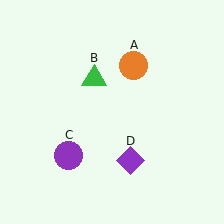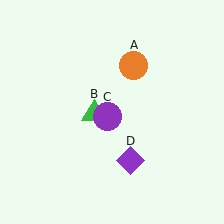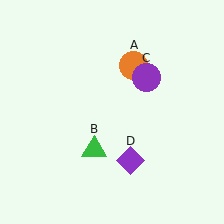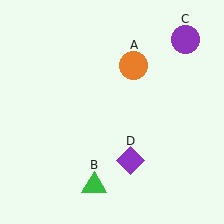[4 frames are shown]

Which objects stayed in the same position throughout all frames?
Orange circle (object A) and purple diamond (object D) remained stationary.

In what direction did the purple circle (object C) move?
The purple circle (object C) moved up and to the right.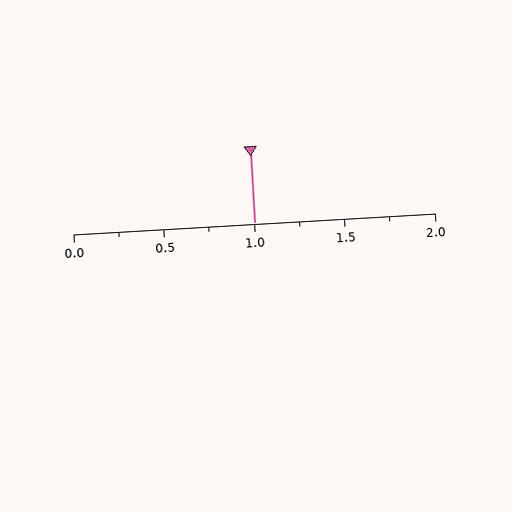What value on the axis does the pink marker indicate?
The marker indicates approximately 1.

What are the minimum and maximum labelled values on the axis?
The axis runs from 0.0 to 2.0.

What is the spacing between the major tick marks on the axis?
The major ticks are spaced 0.5 apart.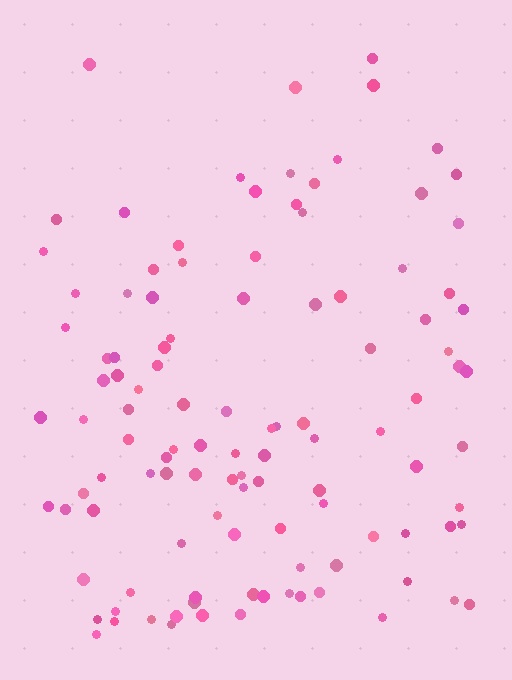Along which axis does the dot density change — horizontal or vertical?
Vertical.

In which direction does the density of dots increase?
From top to bottom, with the bottom side densest.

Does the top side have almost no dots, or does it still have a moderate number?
Still a moderate number, just noticeably fewer than the bottom.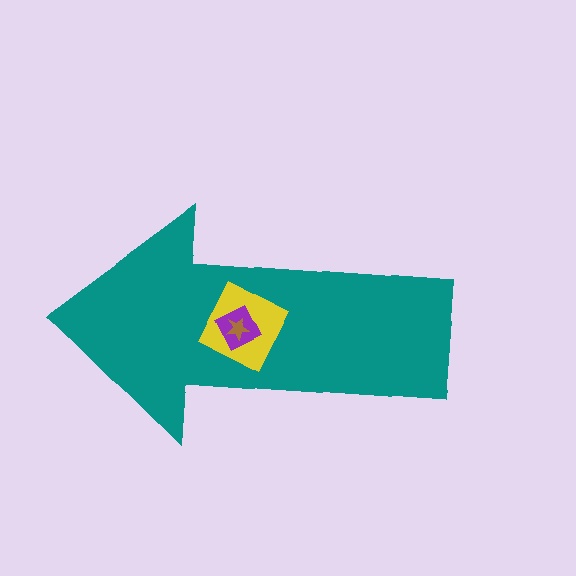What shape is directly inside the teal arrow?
The yellow diamond.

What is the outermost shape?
The teal arrow.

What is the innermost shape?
The brown star.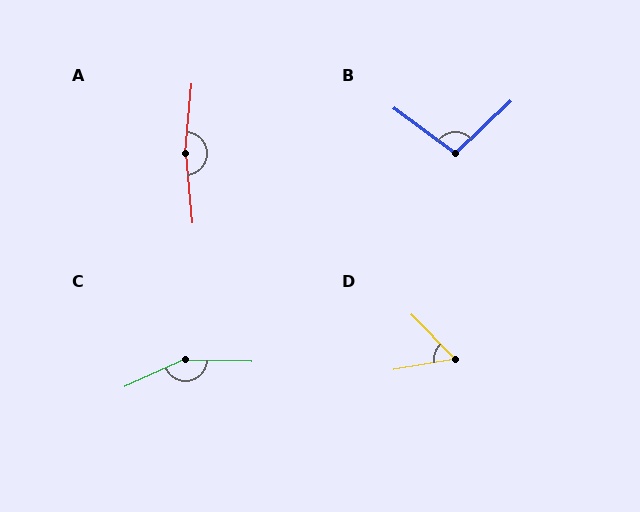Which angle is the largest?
A, at approximately 169 degrees.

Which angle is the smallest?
D, at approximately 55 degrees.